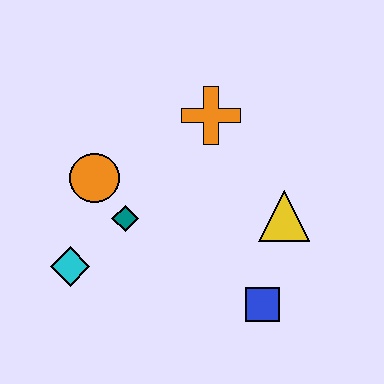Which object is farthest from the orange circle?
The blue square is farthest from the orange circle.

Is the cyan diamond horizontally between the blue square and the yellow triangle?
No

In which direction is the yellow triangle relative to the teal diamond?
The yellow triangle is to the right of the teal diamond.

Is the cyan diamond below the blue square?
No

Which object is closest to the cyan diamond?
The teal diamond is closest to the cyan diamond.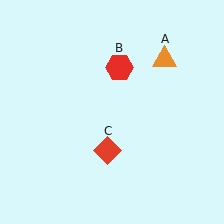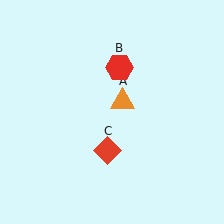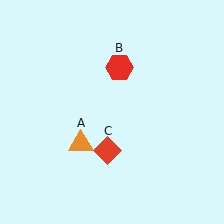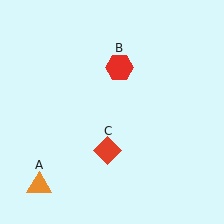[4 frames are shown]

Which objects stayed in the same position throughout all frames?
Red hexagon (object B) and red diamond (object C) remained stationary.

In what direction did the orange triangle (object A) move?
The orange triangle (object A) moved down and to the left.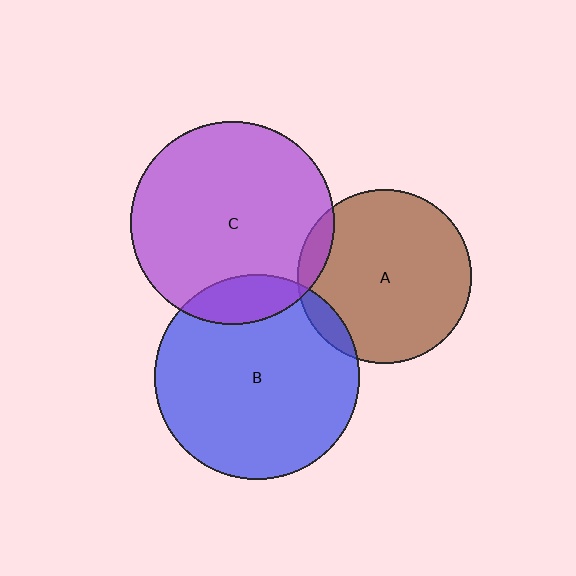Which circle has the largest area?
Circle B (blue).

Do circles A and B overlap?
Yes.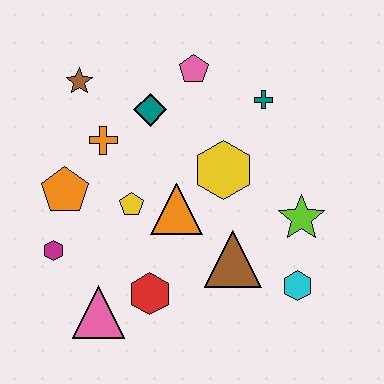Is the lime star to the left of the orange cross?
No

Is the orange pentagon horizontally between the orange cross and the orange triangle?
No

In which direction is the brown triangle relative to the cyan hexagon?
The brown triangle is to the left of the cyan hexagon.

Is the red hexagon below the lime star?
Yes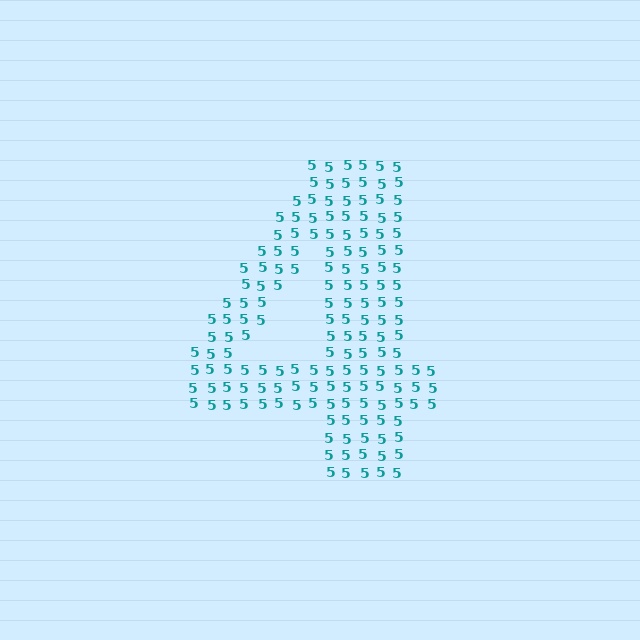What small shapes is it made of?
It is made of small digit 5's.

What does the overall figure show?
The overall figure shows the digit 4.